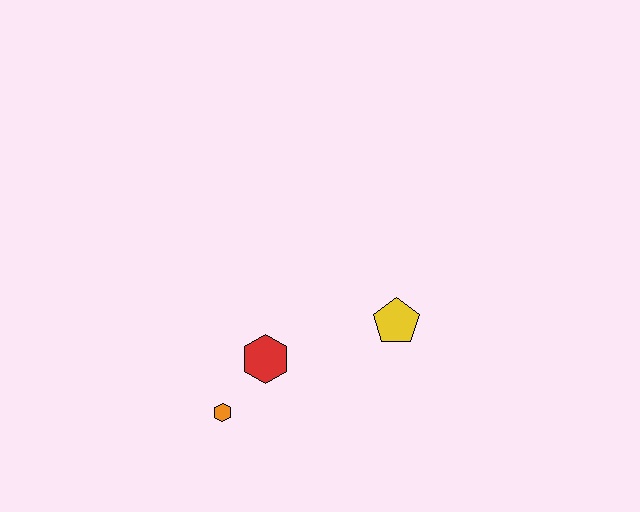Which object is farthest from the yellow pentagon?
The orange hexagon is farthest from the yellow pentagon.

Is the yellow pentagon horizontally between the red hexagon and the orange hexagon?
No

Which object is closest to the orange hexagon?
The red hexagon is closest to the orange hexagon.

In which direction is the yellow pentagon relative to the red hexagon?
The yellow pentagon is to the right of the red hexagon.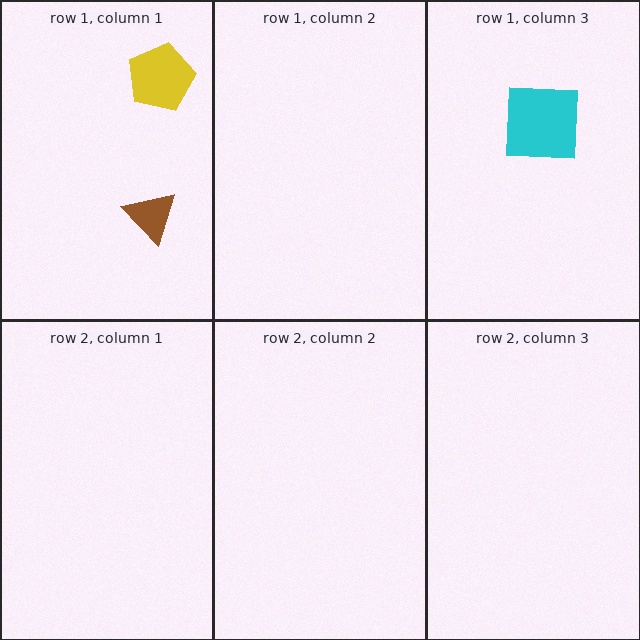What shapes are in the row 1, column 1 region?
The yellow pentagon, the brown triangle.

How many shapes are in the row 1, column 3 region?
1.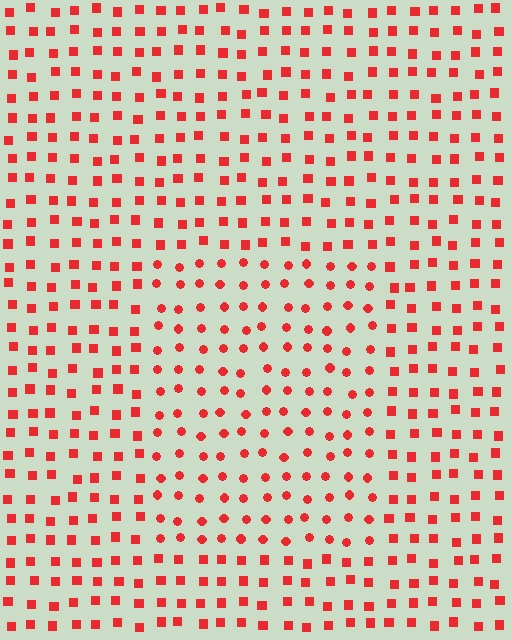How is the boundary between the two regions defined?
The boundary is defined by a change in element shape: circles inside vs. squares outside. All elements share the same color and spacing.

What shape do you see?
I see a rectangle.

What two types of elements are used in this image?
The image uses circles inside the rectangle region and squares outside it.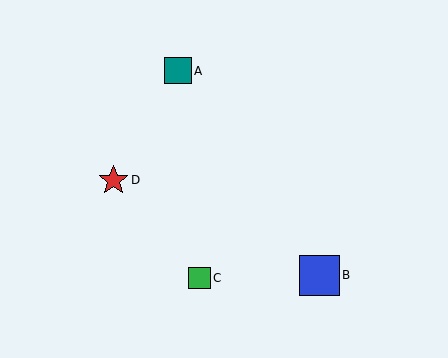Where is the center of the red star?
The center of the red star is at (113, 180).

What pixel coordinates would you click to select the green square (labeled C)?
Click at (199, 278) to select the green square C.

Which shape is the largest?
The blue square (labeled B) is the largest.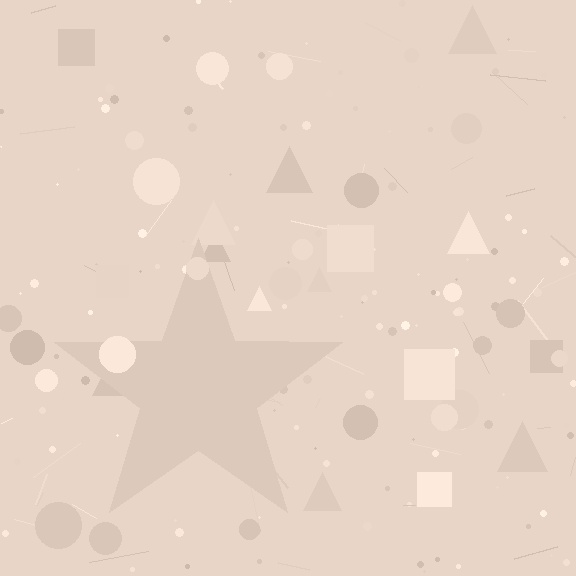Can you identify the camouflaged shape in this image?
The camouflaged shape is a star.